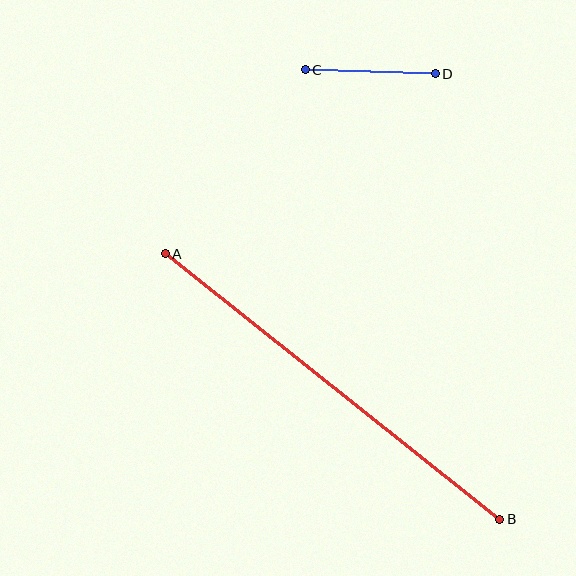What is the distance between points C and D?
The distance is approximately 130 pixels.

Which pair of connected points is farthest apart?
Points A and B are farthest apart.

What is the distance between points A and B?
The distance is approximately 427 pixels.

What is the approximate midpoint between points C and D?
The midpoint is at approximately (370, 72) pixels.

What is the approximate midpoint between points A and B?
The midpoint is at approximately (333, 386) pixels.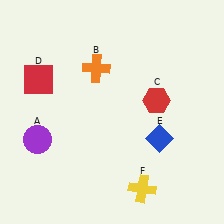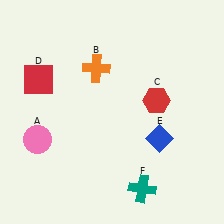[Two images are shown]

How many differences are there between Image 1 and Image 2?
There are 2 differences between the two images.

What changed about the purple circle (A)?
In Image 1, A is purple. In Image 2, it changed to pink.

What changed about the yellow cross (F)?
In Image 1, F is yellow. In Image 2, it changed to teal.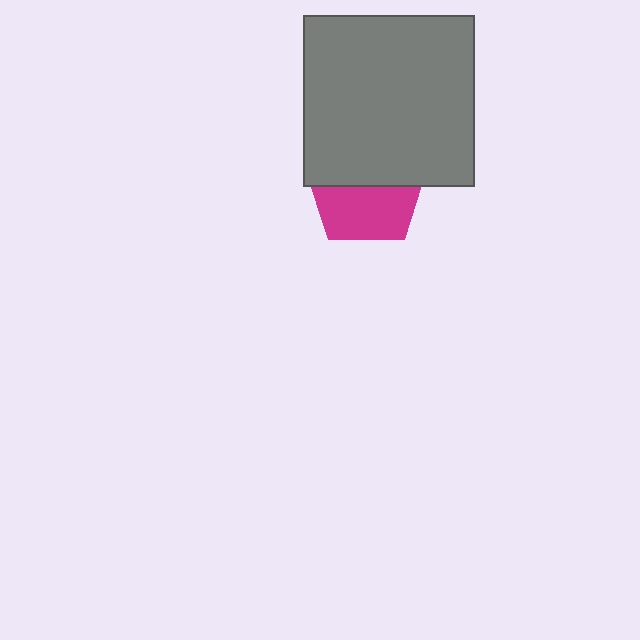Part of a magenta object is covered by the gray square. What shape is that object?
It is a pentagon.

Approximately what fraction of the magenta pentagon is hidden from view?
Roughly 52% of the magenta pentagon is hidden behind the gray square.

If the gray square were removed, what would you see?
You would see the complete magenta pentagon.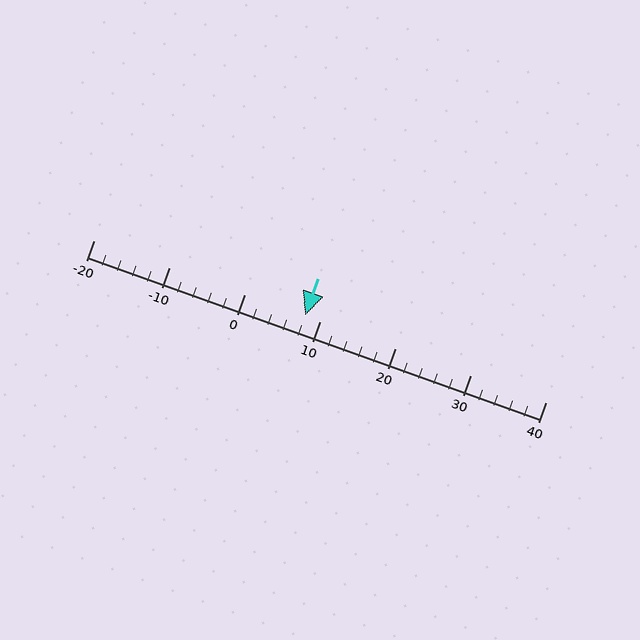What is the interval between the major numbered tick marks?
The major tick marks are spaced 10 units apart.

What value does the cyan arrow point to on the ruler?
The cyan arrow points to approximately 8.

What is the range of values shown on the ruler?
The ruler shows values from -20 to 40.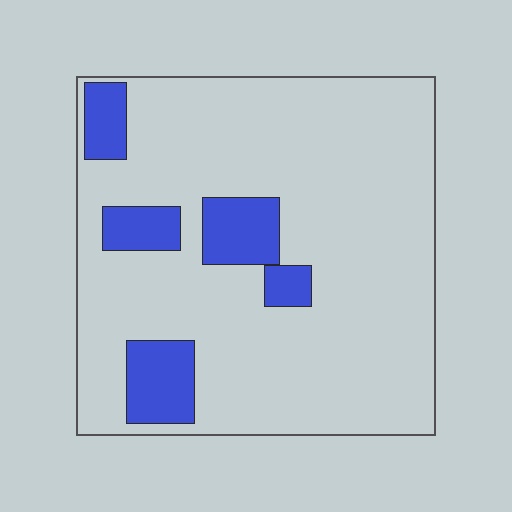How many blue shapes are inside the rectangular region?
5.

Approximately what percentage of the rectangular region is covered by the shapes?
Approximately 15%.